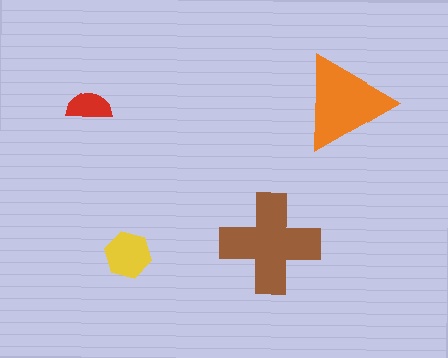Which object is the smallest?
The red semicircle.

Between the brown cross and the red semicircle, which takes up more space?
The brown cross.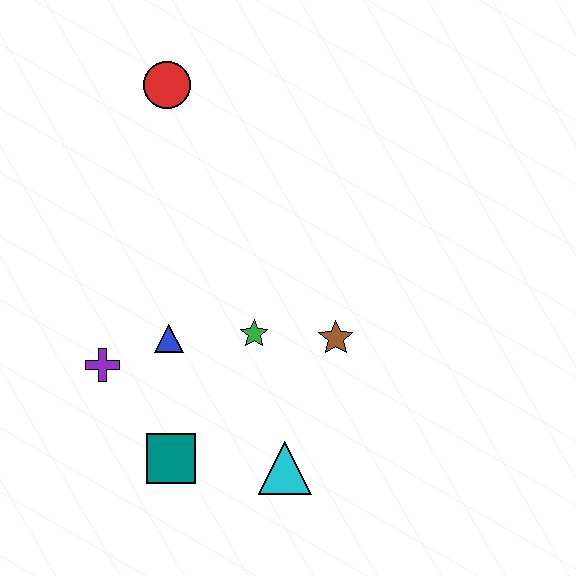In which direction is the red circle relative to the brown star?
The red circle is above the brown star.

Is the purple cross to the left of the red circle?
Yes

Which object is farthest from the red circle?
The cyan triangle is farthest from the red circle.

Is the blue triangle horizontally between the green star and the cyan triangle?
No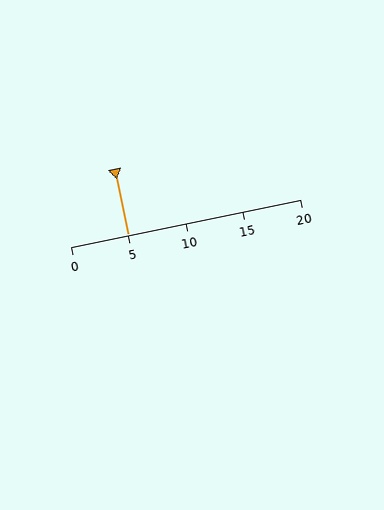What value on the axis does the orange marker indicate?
The marker indicates approximately 5.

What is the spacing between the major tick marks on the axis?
The major ticks are spaced 5 apart.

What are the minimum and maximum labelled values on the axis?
The axis runs from 0 to 20.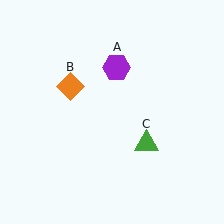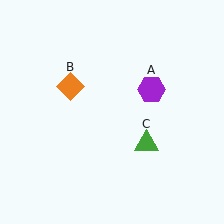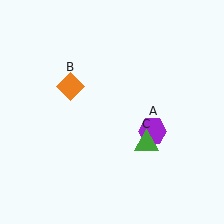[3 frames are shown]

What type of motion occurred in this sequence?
The purple hexagon (object A) rotated clockwise around the center of the scene.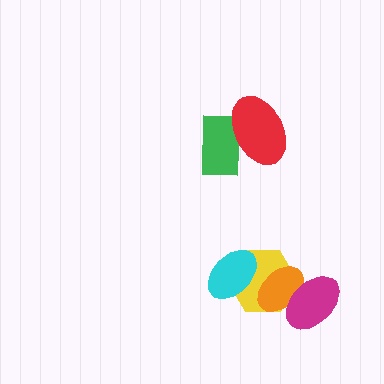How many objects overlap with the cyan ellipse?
1 object overlaps with the cyan ellipse.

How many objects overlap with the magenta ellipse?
2 objects overlap with the magenta ellipse.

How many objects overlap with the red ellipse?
1 object overlaps with the red ellipse.